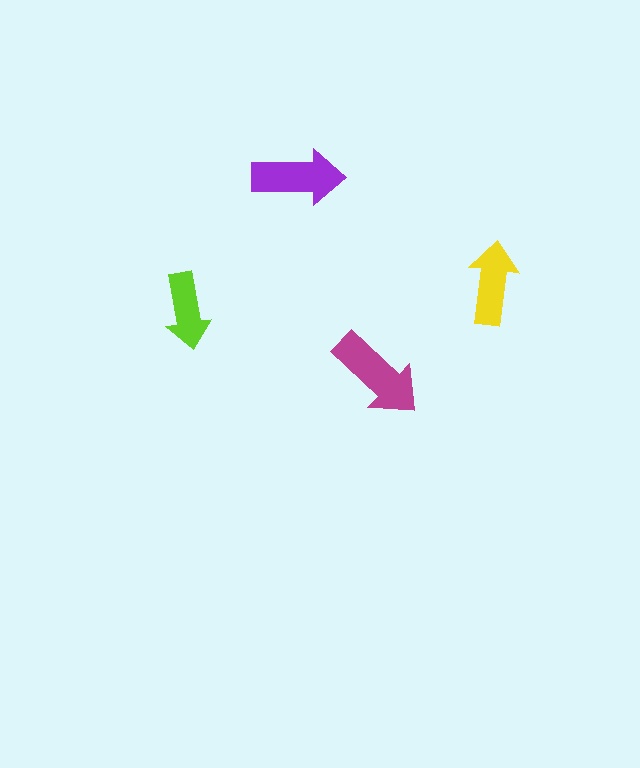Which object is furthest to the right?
The yellow arrow is rightmost.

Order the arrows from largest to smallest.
the magenta one, the purple one, the yellow one, the lime one.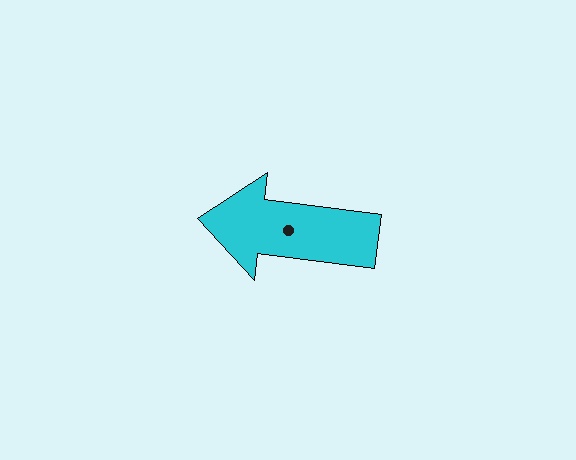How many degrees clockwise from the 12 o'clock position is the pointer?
Approximately 277 degrees.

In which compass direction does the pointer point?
West.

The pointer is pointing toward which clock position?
Roughly 9 o'clock.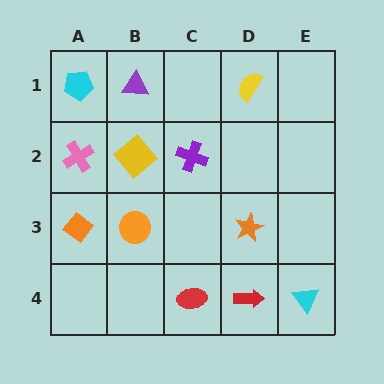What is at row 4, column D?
A red arrow.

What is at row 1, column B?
A purple triangle.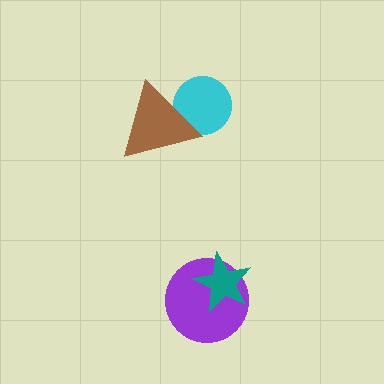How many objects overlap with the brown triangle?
1 object overlaps with the brown triangle.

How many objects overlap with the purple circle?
1 object overlaps with the purple circle.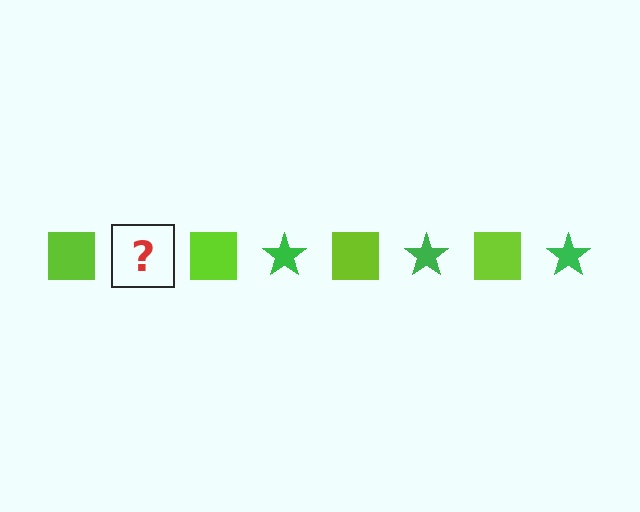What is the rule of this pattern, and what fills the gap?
The rule is that the pattern alternates between lime square and green star. The gap should be filled with a green star.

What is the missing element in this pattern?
The missing element is a green star.